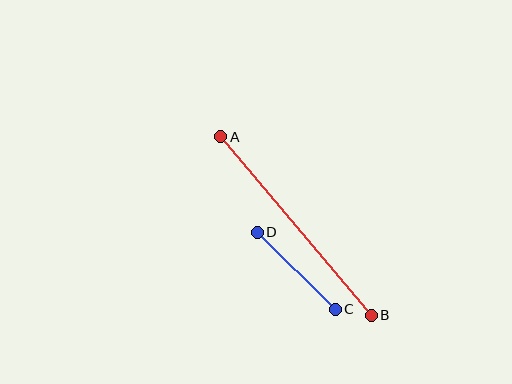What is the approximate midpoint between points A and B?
The midpoint is at approximately (296, 226) pixels.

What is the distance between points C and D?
The distance is approximately 110 pixels.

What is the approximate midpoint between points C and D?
The midpoint is at approximately (296, 271) pixels.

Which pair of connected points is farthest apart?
Points A and B are farthest apart.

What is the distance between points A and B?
The distance is approximately 233 pixels.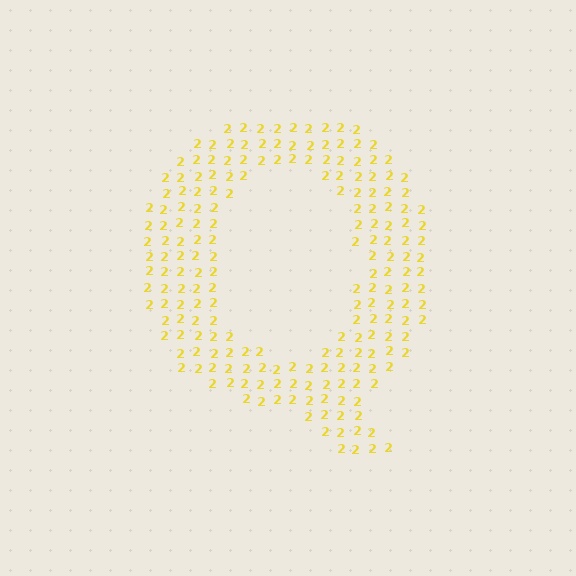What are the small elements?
The small elements are digit 2's.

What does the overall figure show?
The overall figure shows the letter Q.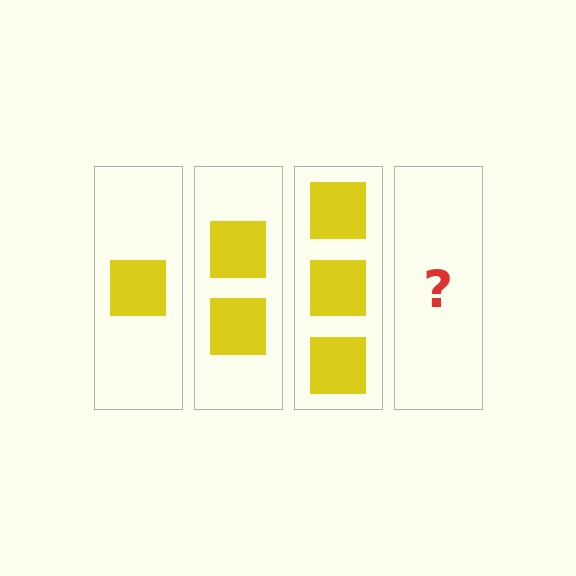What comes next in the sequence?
The next element should be 4 squares.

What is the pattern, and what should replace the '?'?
The pattern is that each step adds one more square. The '?' should be 4 squares.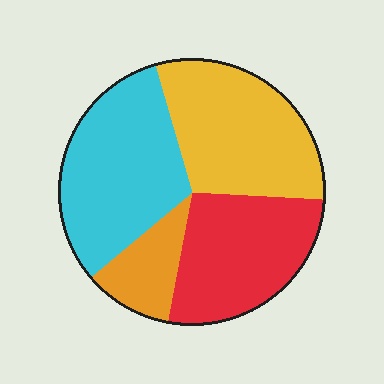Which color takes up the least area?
Orange, at roughly 10%.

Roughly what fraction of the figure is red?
Red covers 27% of the figure.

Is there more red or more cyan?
Cyan.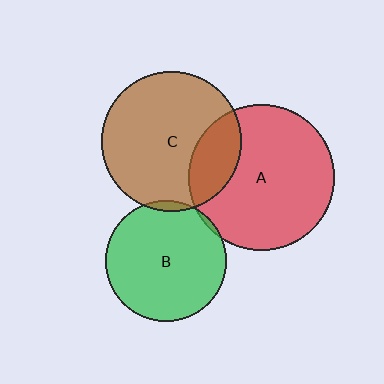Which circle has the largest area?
Circle A (red).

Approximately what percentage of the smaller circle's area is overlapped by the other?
Approximately 5%.